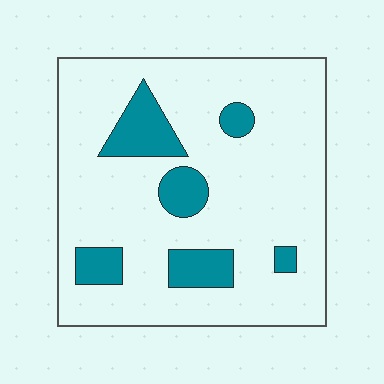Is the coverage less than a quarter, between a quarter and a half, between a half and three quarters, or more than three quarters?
Less than a quarter.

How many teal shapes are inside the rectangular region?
6.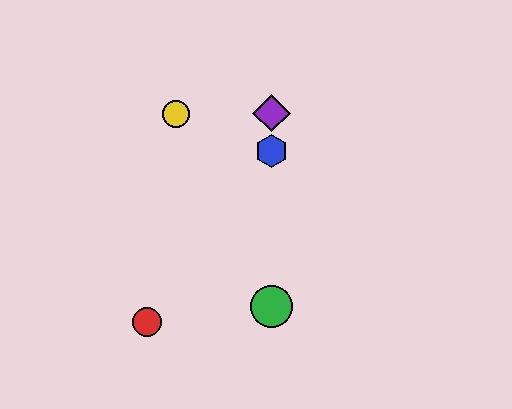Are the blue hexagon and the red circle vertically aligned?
No, the blue hexagon is at x≈272 and the red circle is at x≈147.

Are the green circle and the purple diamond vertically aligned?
Yes, both are at x≈272.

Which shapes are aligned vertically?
The blue hexagon, the green circle, the purple diamond are aligned vertically.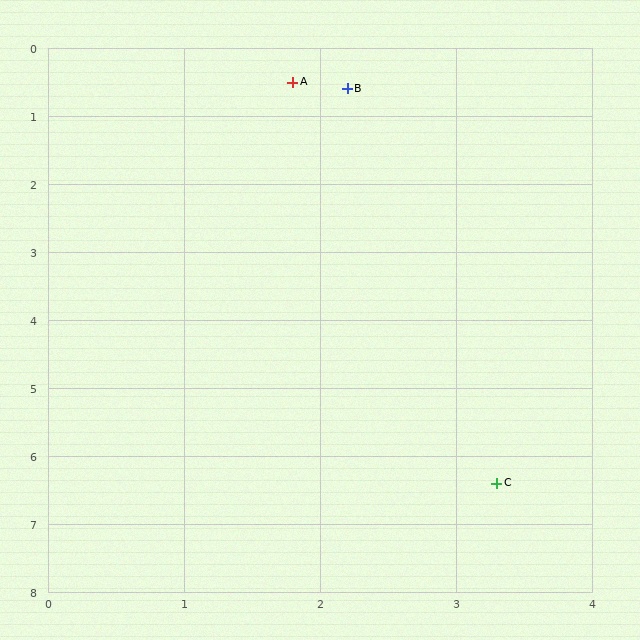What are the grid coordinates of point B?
Point B is at approximately (2.2, 0.6).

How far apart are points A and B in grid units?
Points A and B are about 0.4 grid units apart.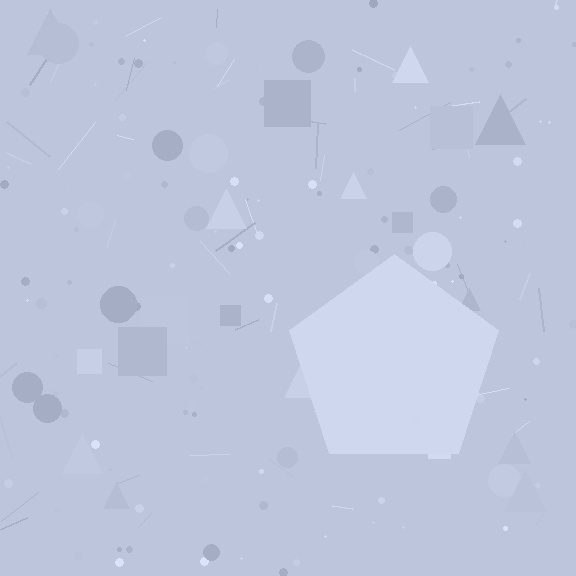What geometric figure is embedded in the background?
A pentagon is embedded in the background.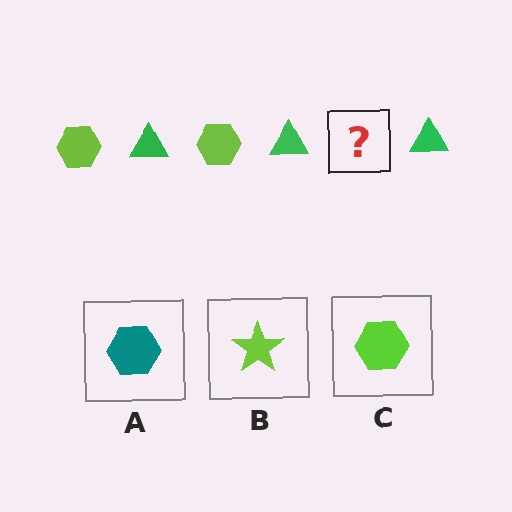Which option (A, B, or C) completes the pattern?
C.